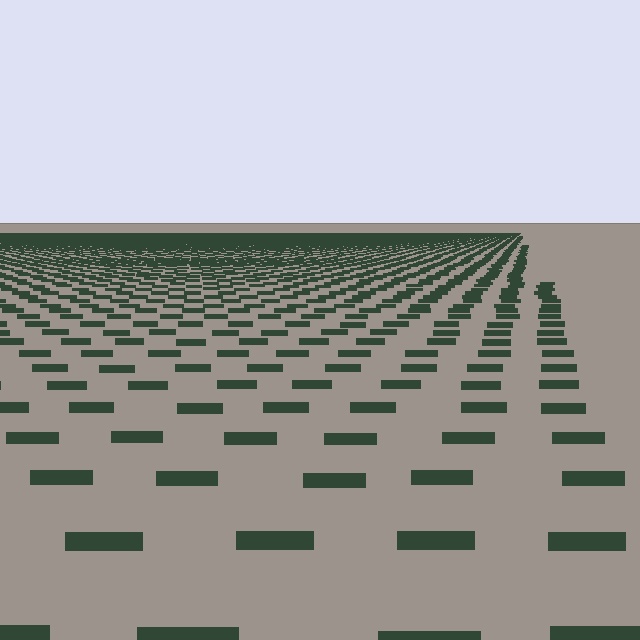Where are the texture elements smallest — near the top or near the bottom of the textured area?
Near the top.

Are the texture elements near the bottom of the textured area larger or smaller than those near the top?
Larger. Near the bottom, elements are closer to the viewer and appear at a bigger on-screen size.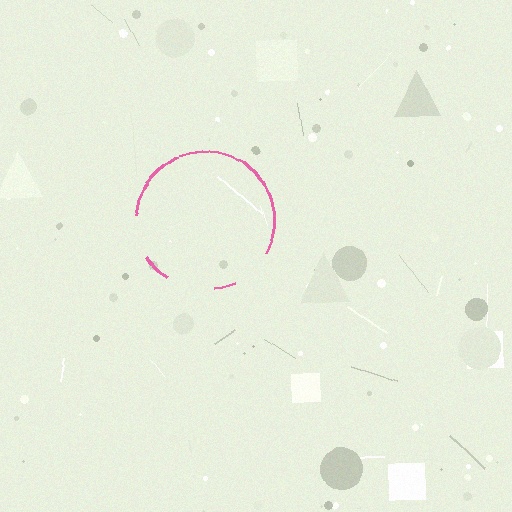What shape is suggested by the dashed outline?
The dashed outline suggests a circle.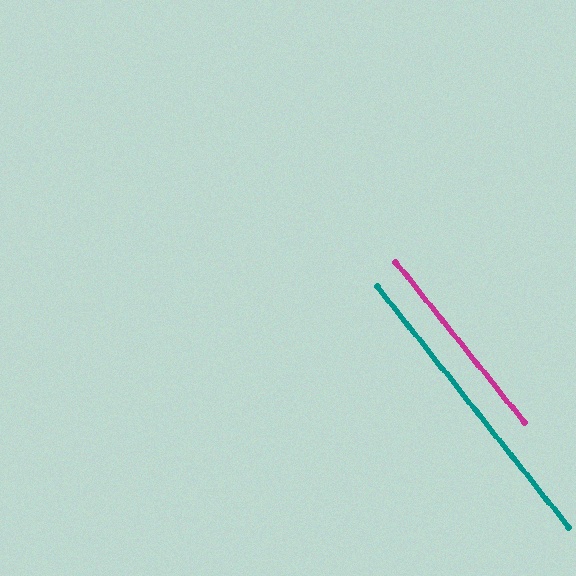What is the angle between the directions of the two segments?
Approximately 0 degrees.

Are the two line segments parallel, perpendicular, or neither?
Parallel — their directions differ by only 0.3°.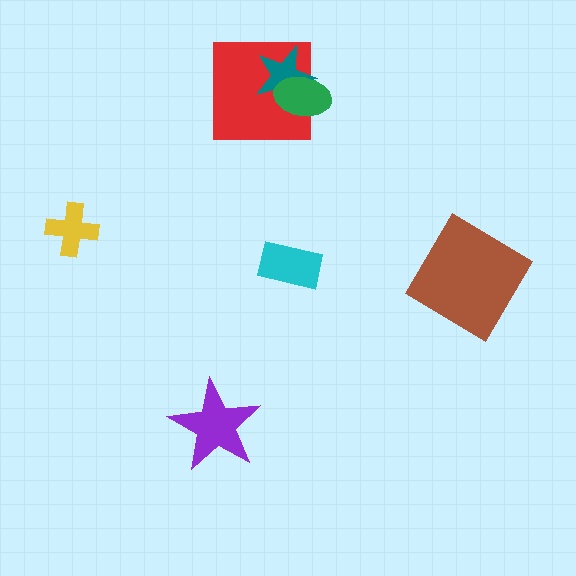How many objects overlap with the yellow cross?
0 objects overlap with the yellow cross.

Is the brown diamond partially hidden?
No, no other shape covers it.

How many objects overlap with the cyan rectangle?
0 objects overlap with the cyan rectangle.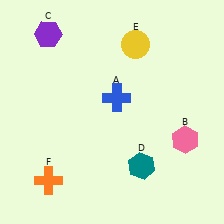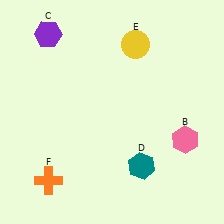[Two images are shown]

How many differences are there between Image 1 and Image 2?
There is 1 difference between the two images.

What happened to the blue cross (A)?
The blue cross (A) was removed in Image 2. It was in the top-right area of Image 1.